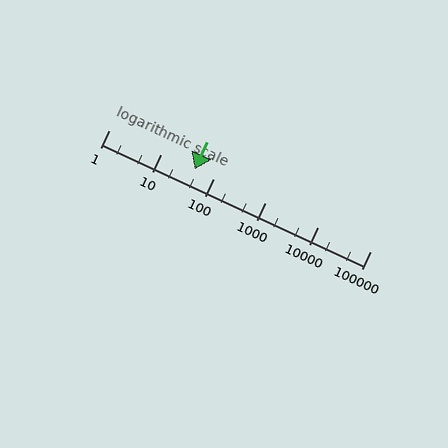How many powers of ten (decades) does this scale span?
The scale spans 5 decades, from 1 to 100000.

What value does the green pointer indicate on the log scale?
The pointer indicates approximately 44.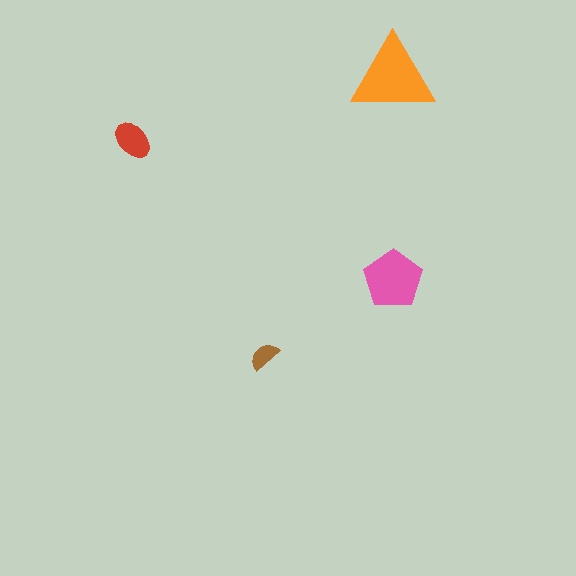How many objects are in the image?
There are 4 objects in the image.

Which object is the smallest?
The brown semicircle.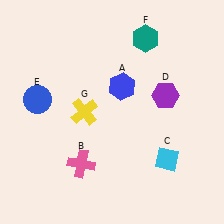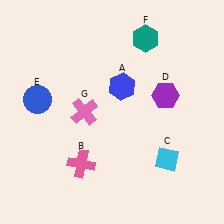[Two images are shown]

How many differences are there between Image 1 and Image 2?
There is 1 difference between the two images.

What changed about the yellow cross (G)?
In Image 1, G is yellow. In Image 2, it changed to pink.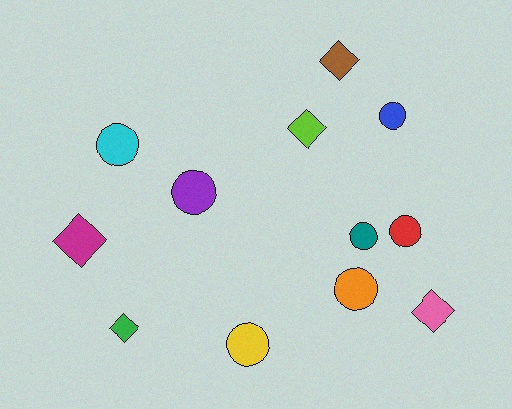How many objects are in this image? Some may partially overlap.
There are 12 objects.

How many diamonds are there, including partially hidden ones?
There are 5 diamonds.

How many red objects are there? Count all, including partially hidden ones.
There is 1 red object.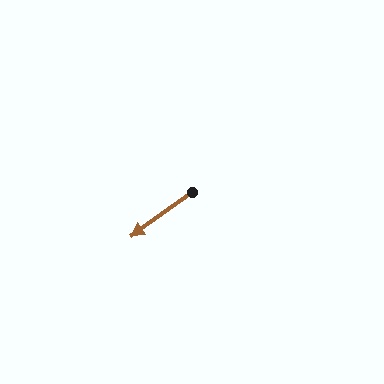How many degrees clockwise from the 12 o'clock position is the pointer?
Approximately 234 degrees.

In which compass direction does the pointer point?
Southwest.